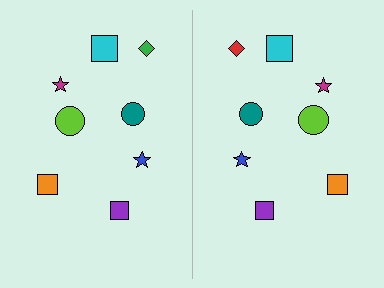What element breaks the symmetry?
The red diamond on the right side breaks the symmetry — its mirror counterpart is green.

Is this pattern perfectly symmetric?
No, the pattern is not perfectly symmetric. The red diamond on the right side breaks the symmetry — its mirror counterpart is green.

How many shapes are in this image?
There are 16 shapes in this image.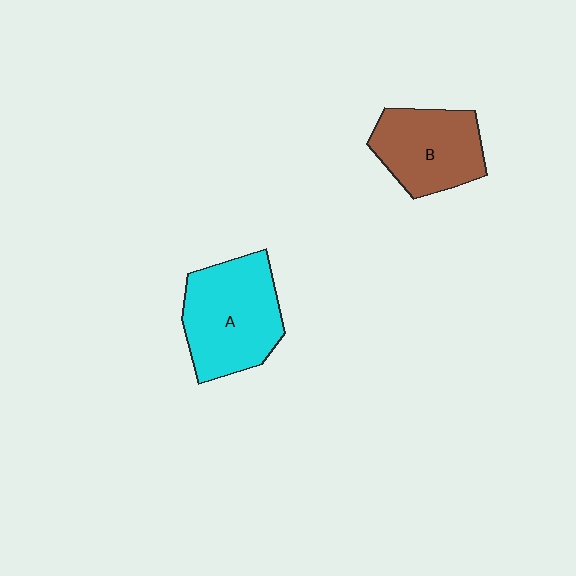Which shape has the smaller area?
Shape B (brown).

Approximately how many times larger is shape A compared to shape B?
Approximately 1.2 times.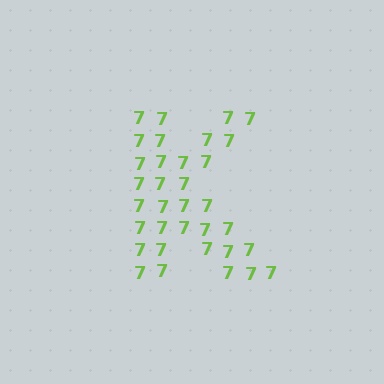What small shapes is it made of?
It is made of small digit 7's.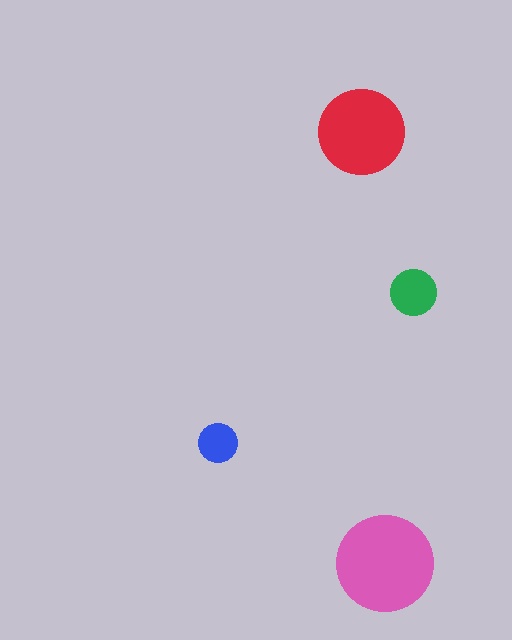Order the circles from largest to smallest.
the pink one, the red one, the green one, the blue one.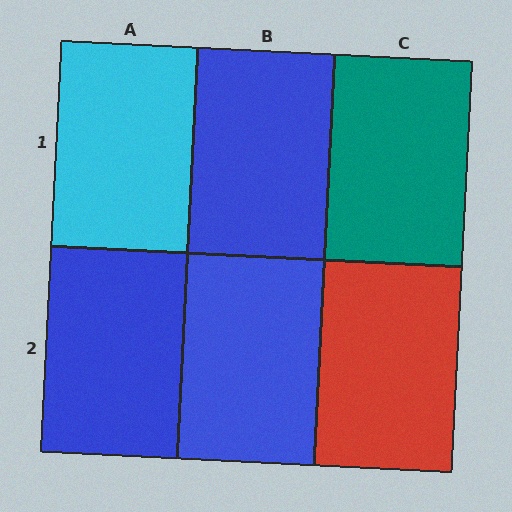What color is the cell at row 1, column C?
Teal.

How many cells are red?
1 cell is red.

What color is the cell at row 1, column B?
Blue.